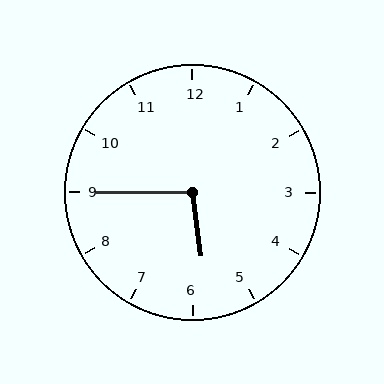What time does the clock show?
5:45.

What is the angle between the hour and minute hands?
Approximately 98 degrees.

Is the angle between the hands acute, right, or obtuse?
It is obtuse.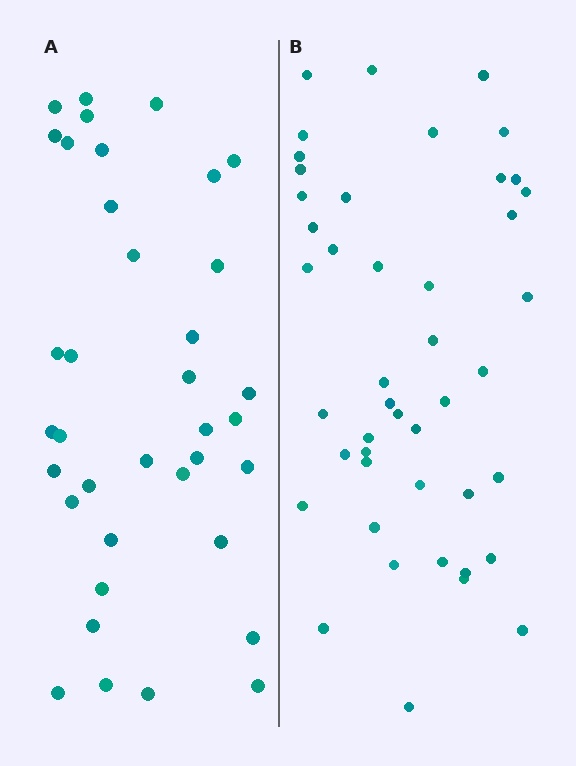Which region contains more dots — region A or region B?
Region B (the right region) has more dots.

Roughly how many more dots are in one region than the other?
Region B has roughly 8 or so more dots than region A.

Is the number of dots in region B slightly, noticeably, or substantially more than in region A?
Region B has only slightly more — the two regions are fairly close. The ratio is roughly 1.2 to 1.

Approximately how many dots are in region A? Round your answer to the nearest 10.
About 40 dots. (The exact count is 37, which rounds to 40.)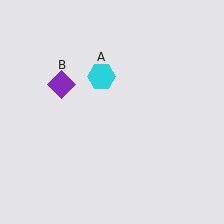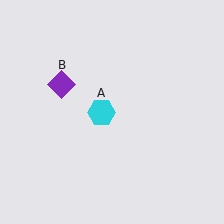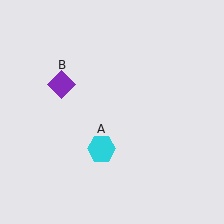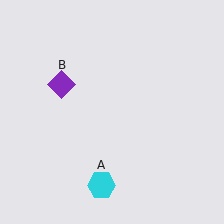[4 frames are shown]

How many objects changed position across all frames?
1 object changed position: cyan hexagon (object A).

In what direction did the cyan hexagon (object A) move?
The cyan hexagon (object A) moved down.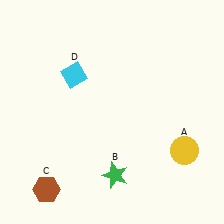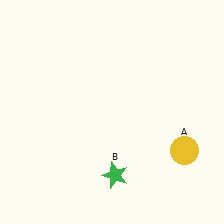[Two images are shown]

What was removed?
The brown hexagon (C), the cyan diamond (D) were removed in Image 2.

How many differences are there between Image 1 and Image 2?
There are 2 differences between the two images.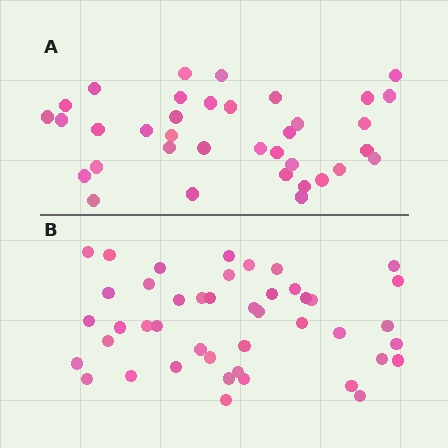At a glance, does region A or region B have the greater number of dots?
Region B (the bottom region) has more dots.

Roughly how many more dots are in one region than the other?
Region B has roughly 8 or so more dots than region A.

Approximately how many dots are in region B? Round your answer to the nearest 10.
About 40 dots. (The exact count is 44, which rounds to 40.)